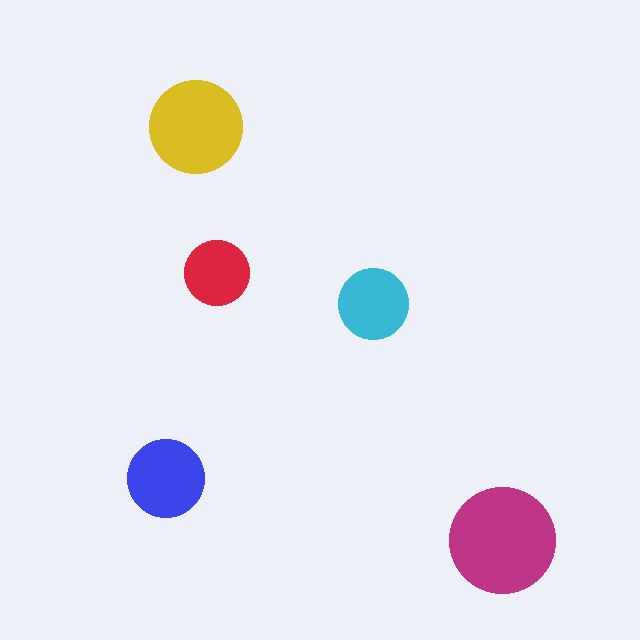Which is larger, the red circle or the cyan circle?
The cyan one.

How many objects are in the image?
There are 5 objects in the image.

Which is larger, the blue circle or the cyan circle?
The blue one.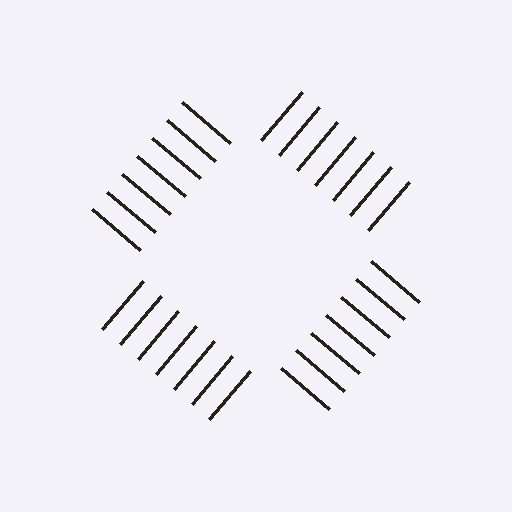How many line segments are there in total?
28 — 7 along each of the 4 edges.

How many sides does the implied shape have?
4 sides — the line-ends trace a square.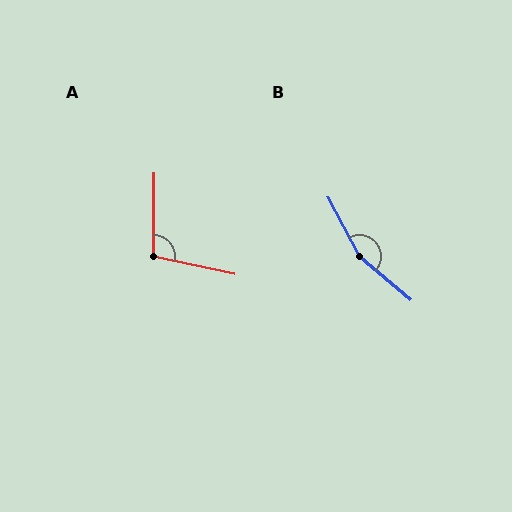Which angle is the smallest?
A, at approximately 102 degrees.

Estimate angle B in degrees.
Approximately 158 degrees.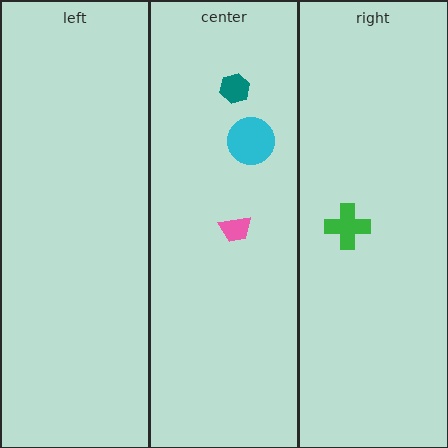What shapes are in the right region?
The green cross.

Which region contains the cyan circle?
The center region.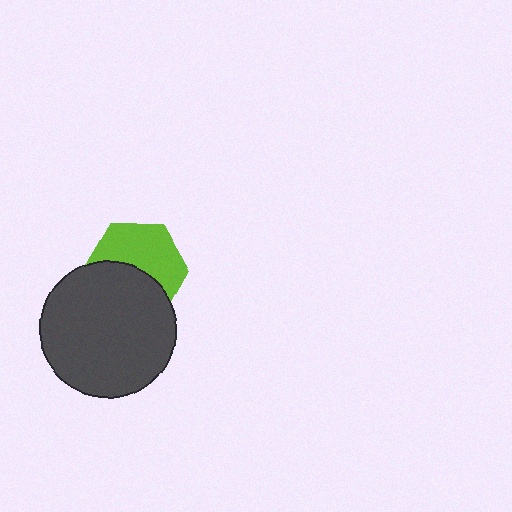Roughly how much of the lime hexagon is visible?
About half of it is visible (roughly 53%).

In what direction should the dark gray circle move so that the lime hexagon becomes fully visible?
The dark gray circle should move down. That is the shortest direction to clear the overlap and leave the lime hexagon fully visible.